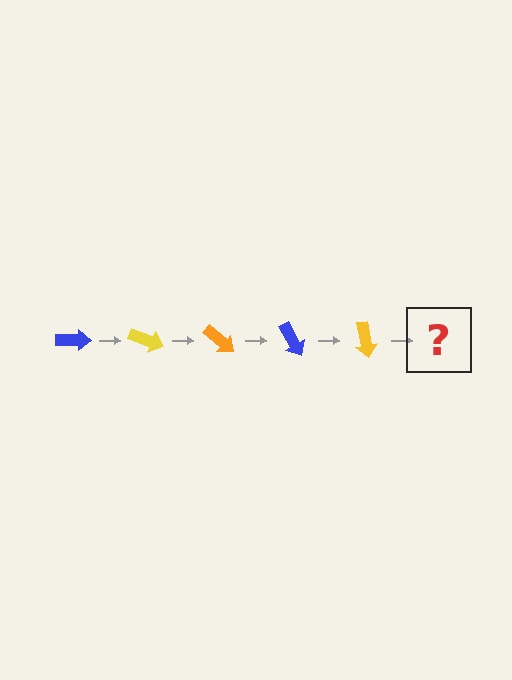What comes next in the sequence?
The next element should be an orange arrow, rotated 100 degrees from the start.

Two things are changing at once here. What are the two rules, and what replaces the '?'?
The two rules are that it rotates 20 degrees each step and the color cycles through blue, yellow, and orange. The '?' should be an orange arrow, rotated 100 degrees from the start.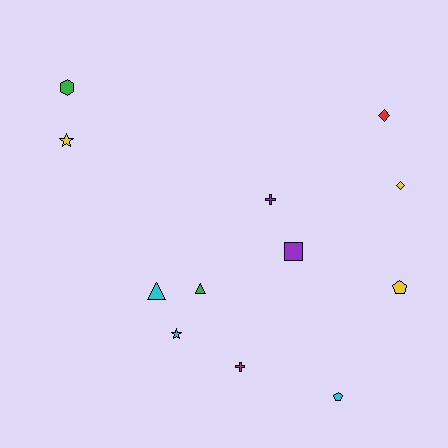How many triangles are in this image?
There are 2 triangles.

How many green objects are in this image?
There are 2 green objects.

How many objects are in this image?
There are 12 objects.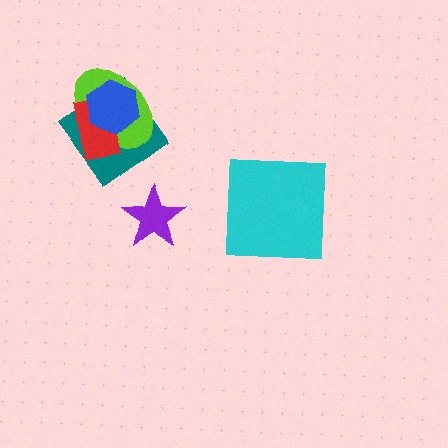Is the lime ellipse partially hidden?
Yes, it is partially covered by another shape.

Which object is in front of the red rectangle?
The blue hexagon is in front of the red rectangle.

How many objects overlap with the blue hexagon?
3 objects overlap with the blue hexagon.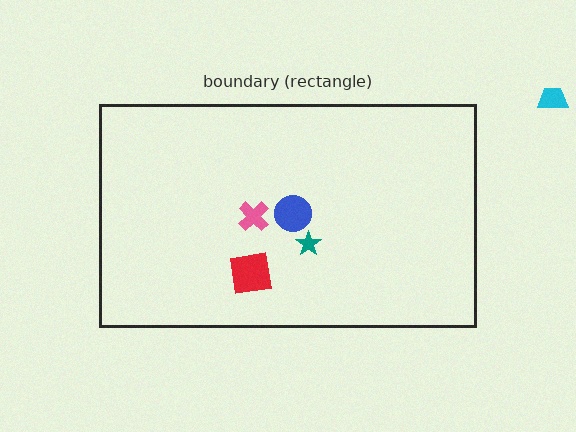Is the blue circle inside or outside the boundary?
Inside.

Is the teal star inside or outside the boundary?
Inside.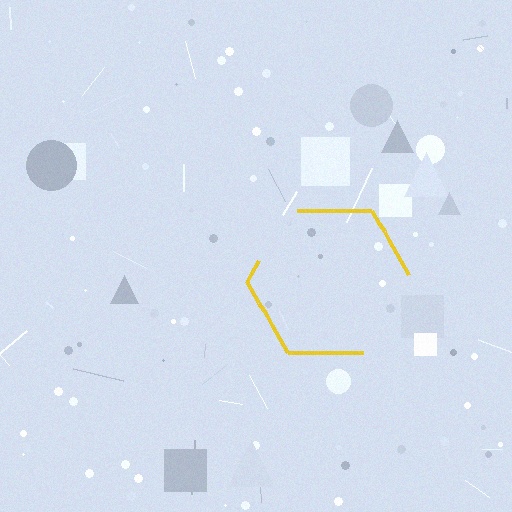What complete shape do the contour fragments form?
The contour fragments form a hexagon.